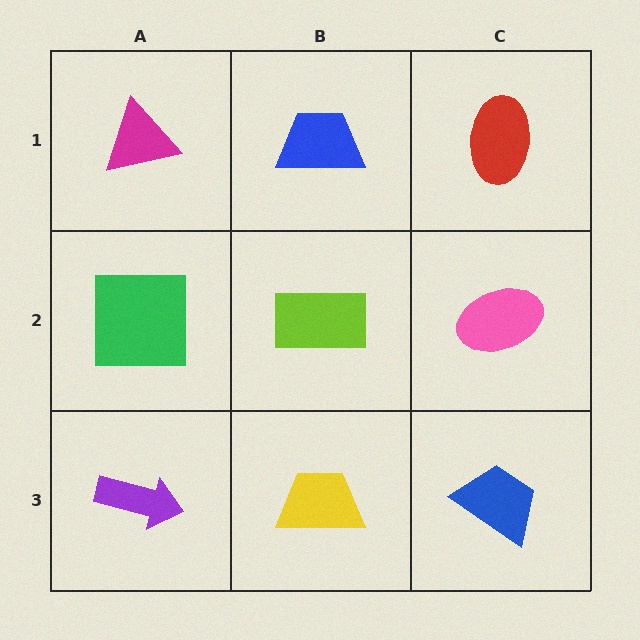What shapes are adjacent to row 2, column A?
A magenta triangle (row 1, column A), a purple arrow (row 3, column A), a lime rectangle (row 2, column B).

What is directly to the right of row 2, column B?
A pink ellipse.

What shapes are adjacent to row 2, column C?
A red ellipse (row 1, column C), a blue trapezoid (row 3, column C), a lime rectangle (row 2, column B).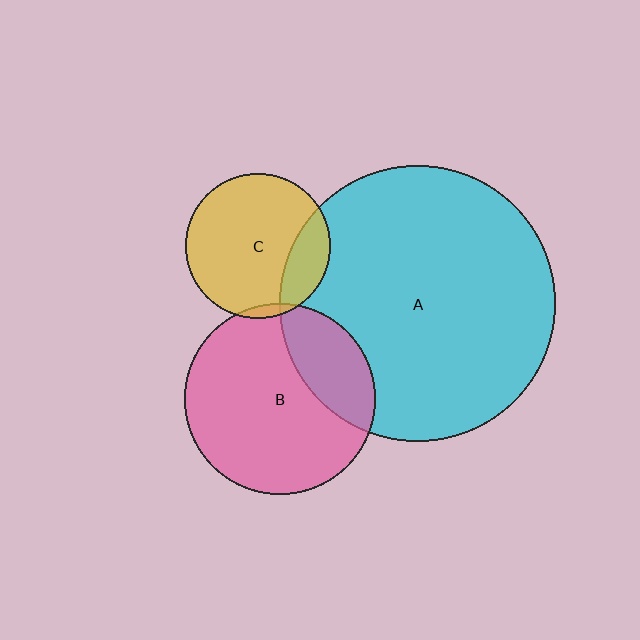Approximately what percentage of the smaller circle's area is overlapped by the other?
Approximately 25%.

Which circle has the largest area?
Circle A (cyan).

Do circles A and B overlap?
Yes.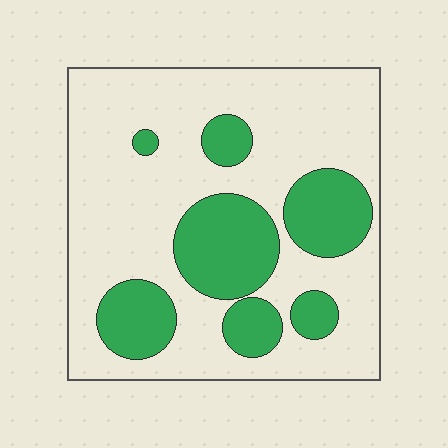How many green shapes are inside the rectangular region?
7.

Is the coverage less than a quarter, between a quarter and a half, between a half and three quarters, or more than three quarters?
Between a quarter and a half.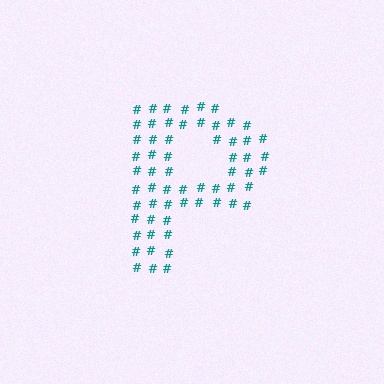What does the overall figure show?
The overall figure shows the letter P.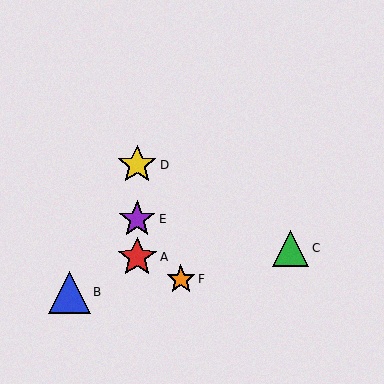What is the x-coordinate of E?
Object E is at x≈137.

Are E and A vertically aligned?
Yes, both are at x≈137.